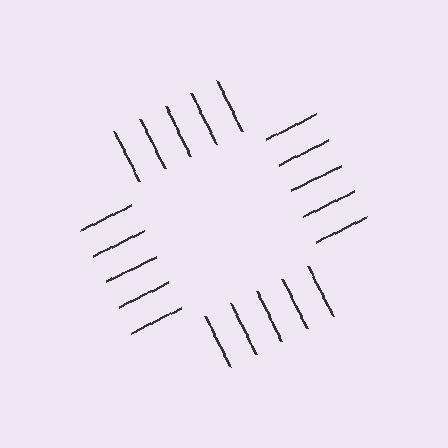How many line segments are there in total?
20 — 5 along each of the 4 edges.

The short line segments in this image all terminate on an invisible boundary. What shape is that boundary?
An illusory square — the line segments terminate on its edges but no continuous stroke is drawn.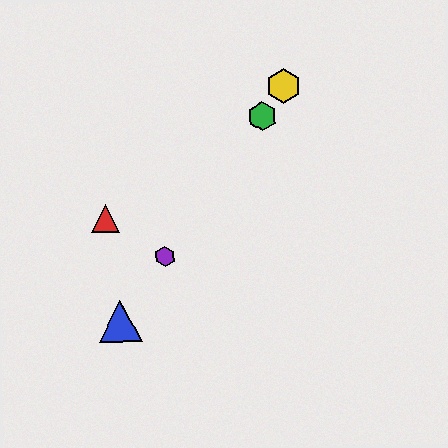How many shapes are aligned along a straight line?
4 shapes (the blue triangle, the green hexagon, the yellow hexagon, the purple hexagon) are aligned along a straight line.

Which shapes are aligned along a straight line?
The blue triangle, the green hexagon, the yellow hexagon, the purple hexagon are aligned along a straight line.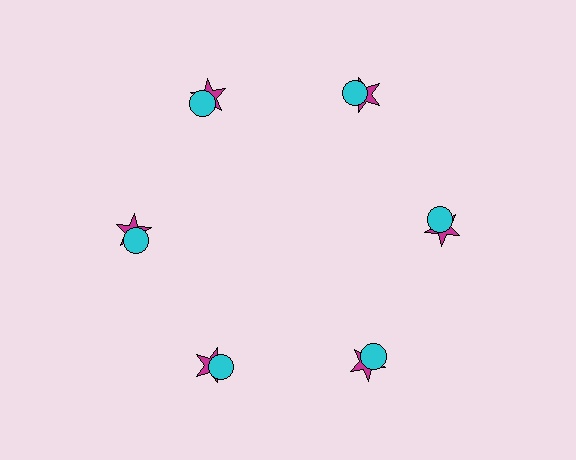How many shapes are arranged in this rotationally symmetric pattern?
There are 12 shapes, arranged in 6 groups of 2.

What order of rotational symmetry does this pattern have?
This pattern has 6-fold rotational symmetry.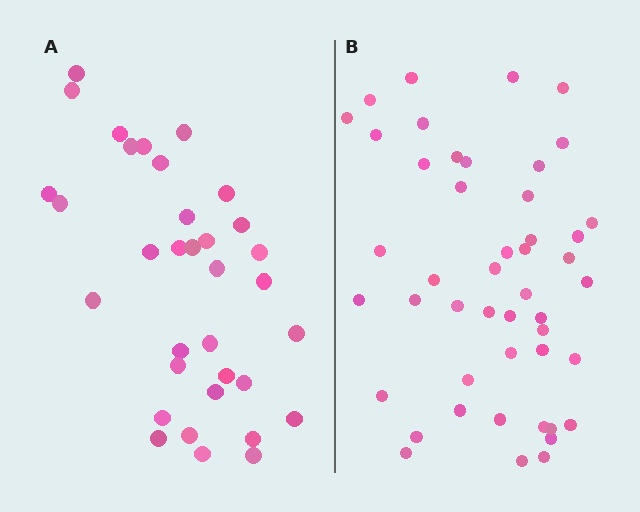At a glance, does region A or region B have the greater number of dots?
Region B (the right region) has more dots.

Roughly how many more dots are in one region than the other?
Region B has approximately 15 more dots than region A.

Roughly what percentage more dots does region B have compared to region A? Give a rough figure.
About 40% more.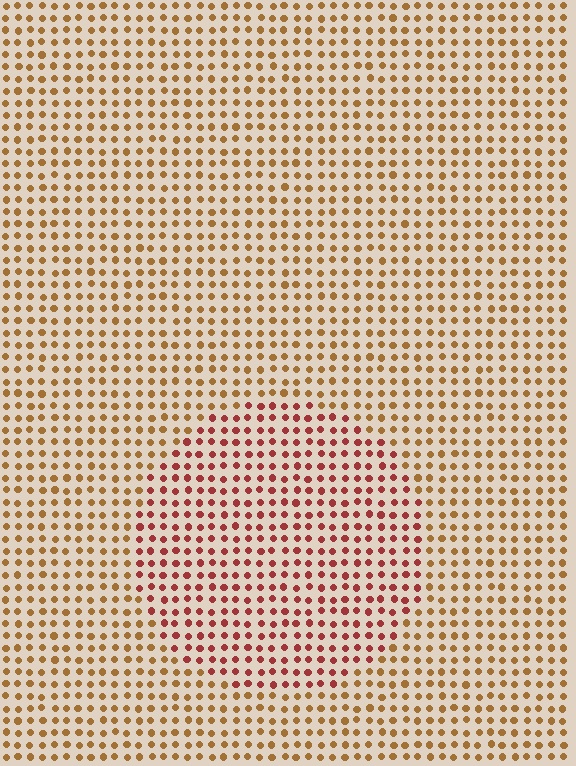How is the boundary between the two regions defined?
The boundary is defined purely by a slight shift in hue (about 35 degrees). Spacing, size, and orientation are identical on both sides.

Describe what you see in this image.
The image is filled with small brown elements in a uniform arrangement. A circle-shaped region is visible where the elements are tinted to a slightly different hue, forming a subtle color boundary.